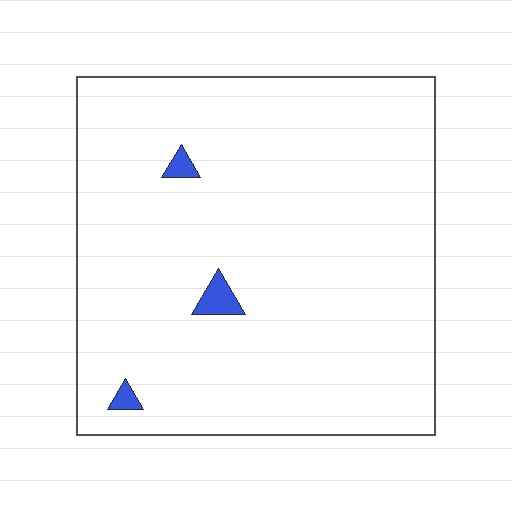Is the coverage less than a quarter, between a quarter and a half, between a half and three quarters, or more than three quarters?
Less than a quarter.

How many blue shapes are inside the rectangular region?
3.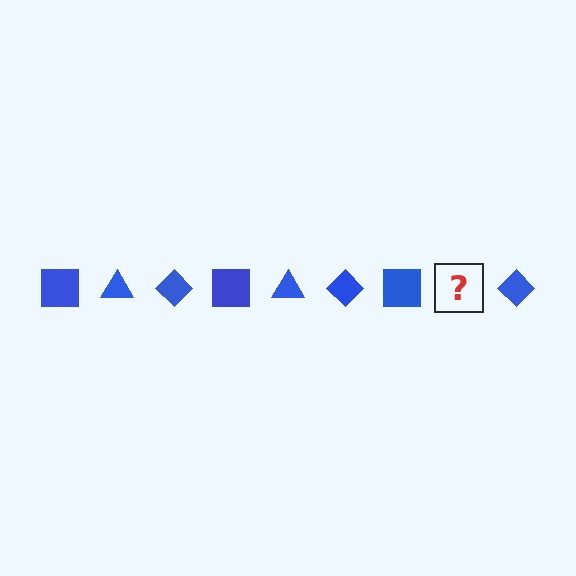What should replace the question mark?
The question mark should be replaced with a blue triangle.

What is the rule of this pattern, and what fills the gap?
The rule is that the pattern cycles through square, triangle, diamond shapes in blue. The gap should be filled with a blue triangle.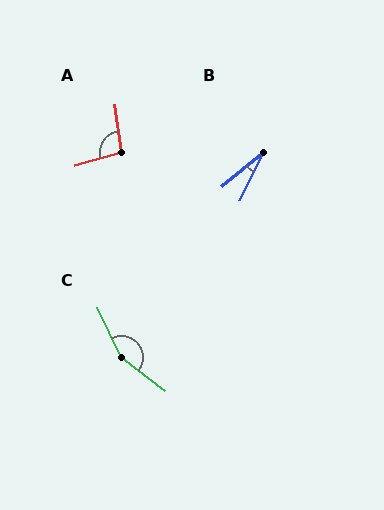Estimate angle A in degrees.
Approximately 98 degrees.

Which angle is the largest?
C, at approximately 153 degrees.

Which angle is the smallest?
B, at approximately 25 degrees.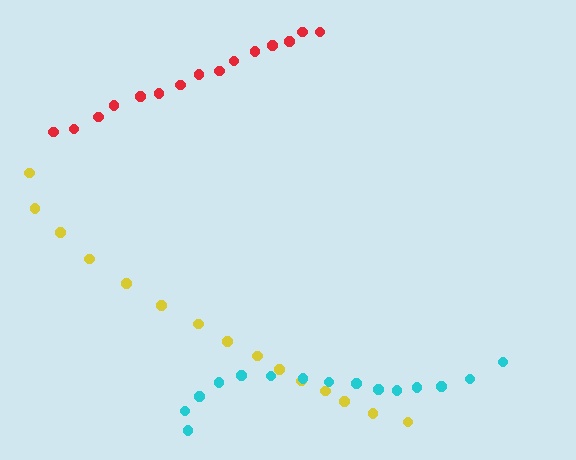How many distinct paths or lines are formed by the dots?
There are 3 distinct paths.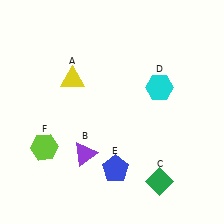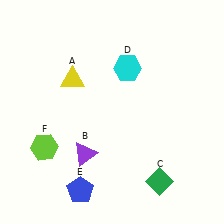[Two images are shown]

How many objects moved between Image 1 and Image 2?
2 objects moved between the two images.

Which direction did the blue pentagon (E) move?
The blue pentagon (E) moved left.